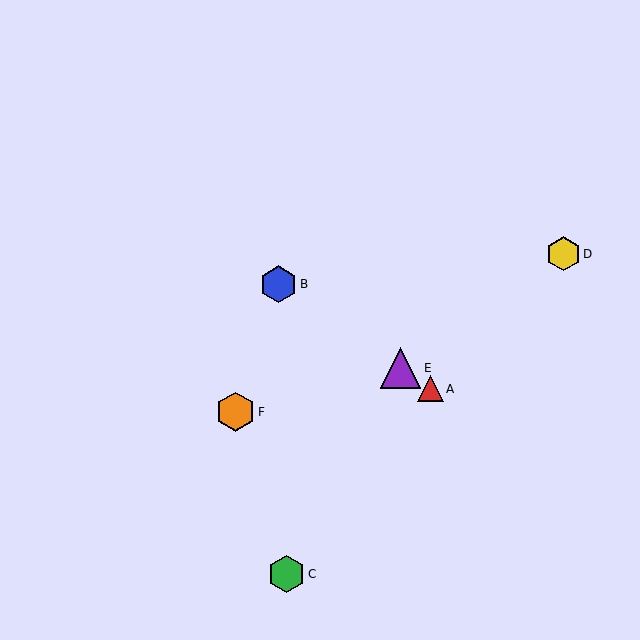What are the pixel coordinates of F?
Object F is at (236, 412).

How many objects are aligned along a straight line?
3 objects (A, B, E) are aligned along a straight line.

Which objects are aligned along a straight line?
Objects A, B, E are aligned along a straight line.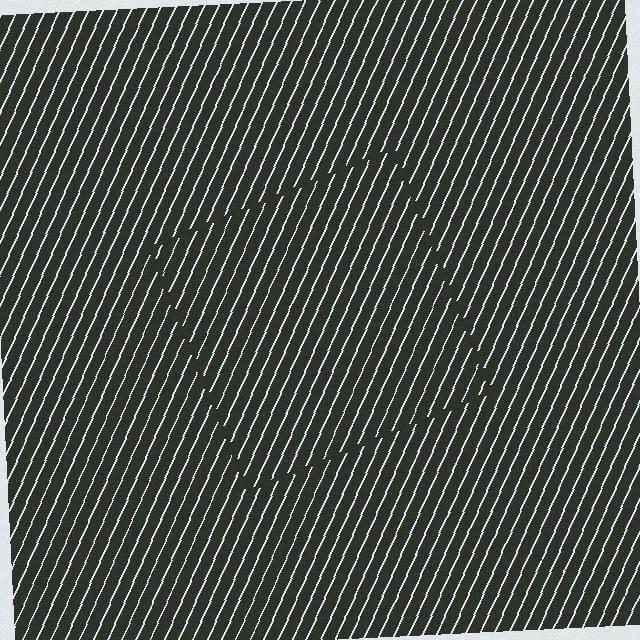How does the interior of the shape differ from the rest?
The interior of the shape contains the same grating, shifted by half a period — the contour is defined by the phase discontinuity where line-ends from the inner and outer gratings abut.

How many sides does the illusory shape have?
4 sides — the line-ends trace a square.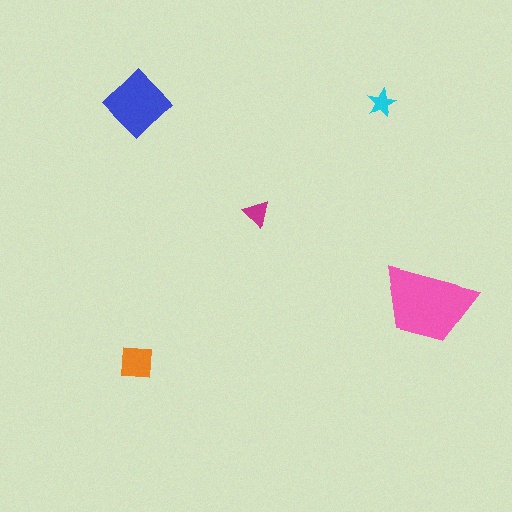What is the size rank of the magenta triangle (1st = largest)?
4th.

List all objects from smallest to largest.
The cyan star, the magenta triangle, the orange square, the blue diamond, the pink trapezoid.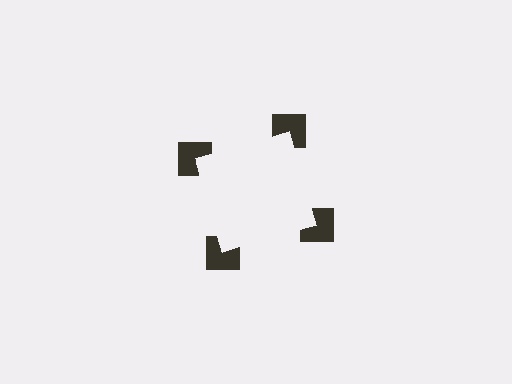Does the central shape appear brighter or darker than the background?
It typically appears slightly brighter than the background, even though no actual brightness change is drawn.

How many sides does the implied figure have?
4 sides.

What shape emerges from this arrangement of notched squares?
An illusory square — its edges are inferred from the aligned wedge cuts in the notched squares, not physically drawn.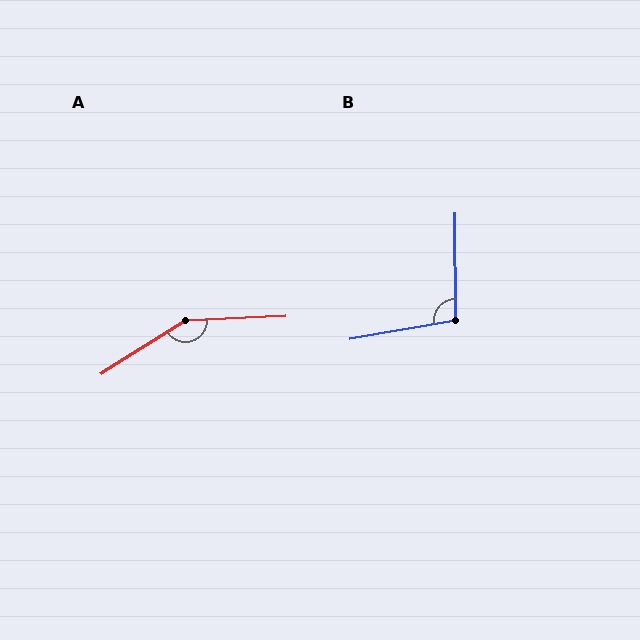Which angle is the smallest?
B, at approximately 100 degrees.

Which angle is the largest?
A, at approximately 150 degrees.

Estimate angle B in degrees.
Approximately 100 degrees.